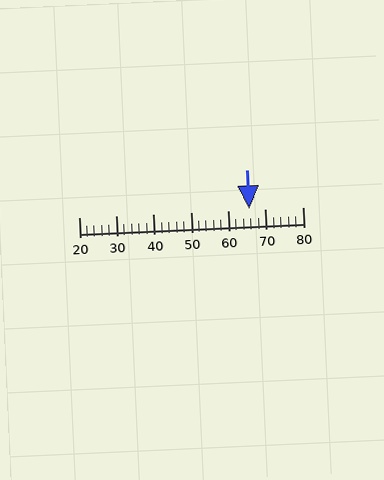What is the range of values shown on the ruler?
The ruler shows values from 20 to 80.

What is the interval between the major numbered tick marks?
The major tick marks are spaced 10 units apart.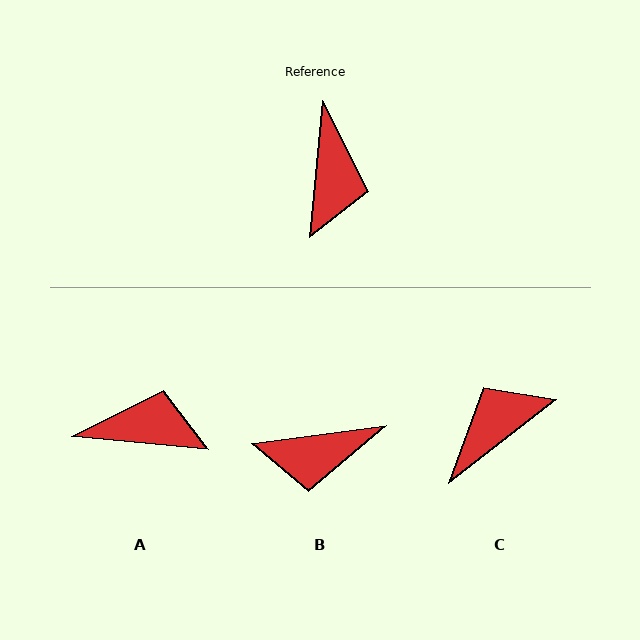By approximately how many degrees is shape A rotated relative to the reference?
Approximately 90 degrees counter-clockwise.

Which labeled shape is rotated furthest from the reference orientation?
C, about 133 degrees away.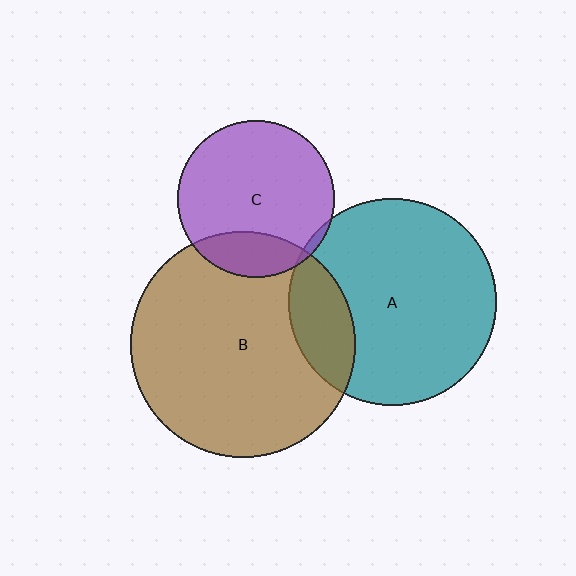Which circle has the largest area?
Circle B (brown).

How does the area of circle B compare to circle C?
Approximately 2.1 times.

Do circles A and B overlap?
Yes.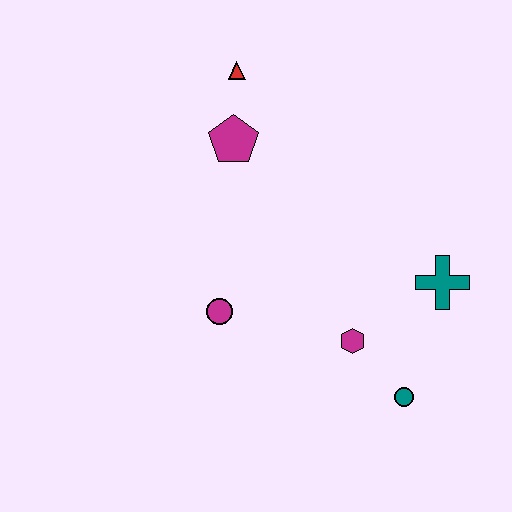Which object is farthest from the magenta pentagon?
The teal circle is farthest from the magenta pentagon.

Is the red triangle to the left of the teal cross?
Yes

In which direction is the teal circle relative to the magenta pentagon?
The teal circle is below the magenta pentagon.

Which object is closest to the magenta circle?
The magenta hexagon is closest to the magenta circle.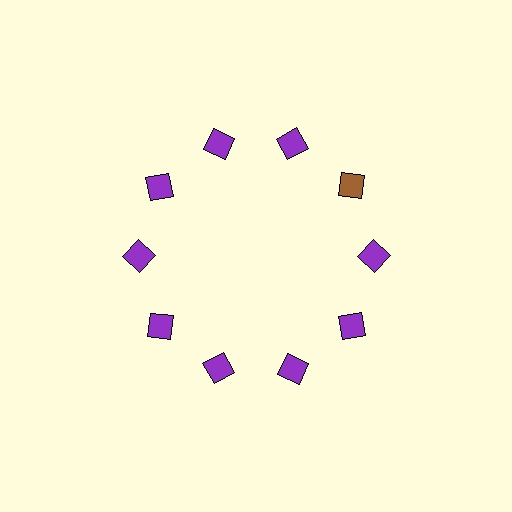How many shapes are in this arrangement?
There are 10 shapes arranged in a ring pattern.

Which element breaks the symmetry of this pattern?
The brown square at roughly the 2 o'clock position breaks the symmetry. All other shapes are purple squares.